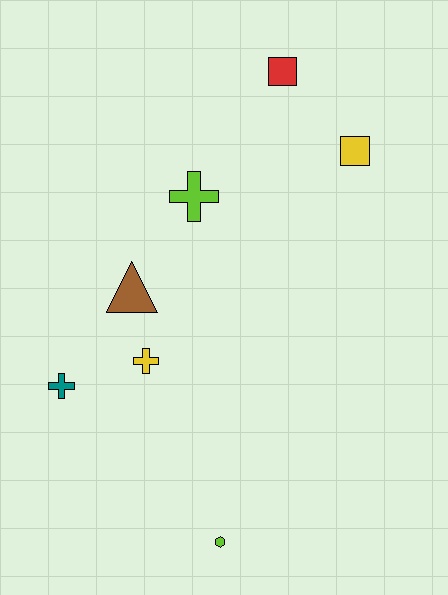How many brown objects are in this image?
There is 1 brown object.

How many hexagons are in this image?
There is 1 hexagon.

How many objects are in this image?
There are 7 objects.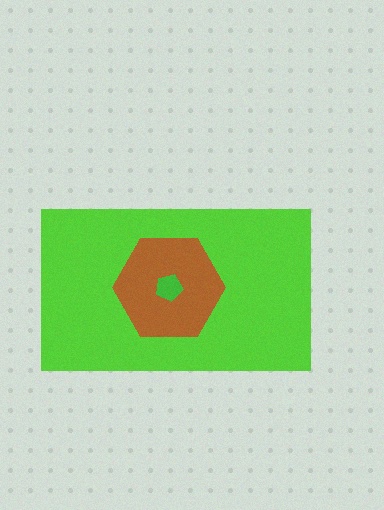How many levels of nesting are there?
3.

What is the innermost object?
The green pentagon.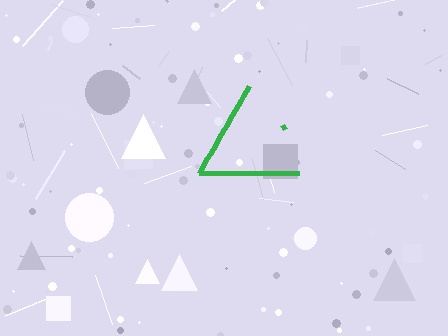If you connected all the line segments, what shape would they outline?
They would outline a triangle.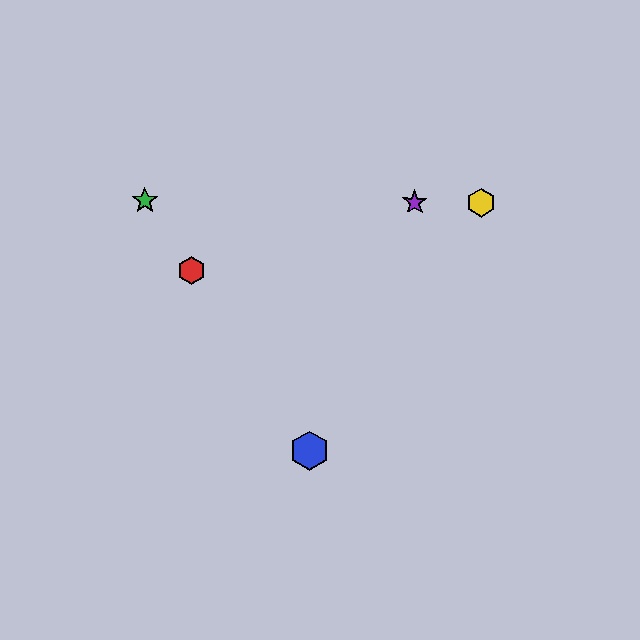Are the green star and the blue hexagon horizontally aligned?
No, the green star is at y≈201 and the blue hexagon is at y≈451.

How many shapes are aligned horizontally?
3 shapes (the green star, the yellow hexagon, the purple star) are aligned horizontally.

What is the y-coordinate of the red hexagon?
The red hexagon is at y≈271.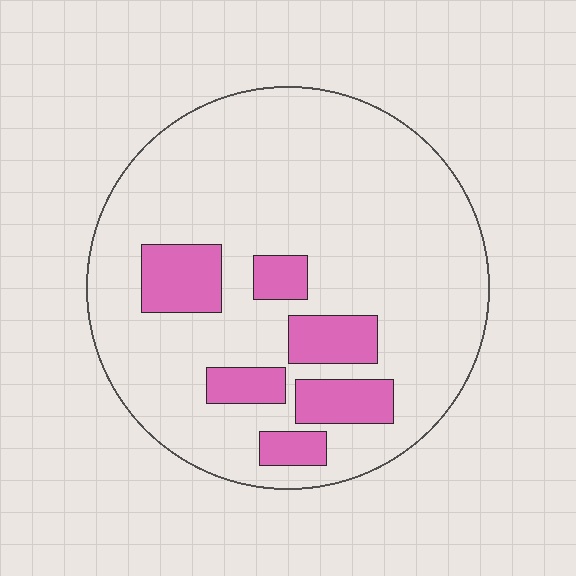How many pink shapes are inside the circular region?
6.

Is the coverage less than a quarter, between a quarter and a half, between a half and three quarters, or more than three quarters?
Less than a quarter.